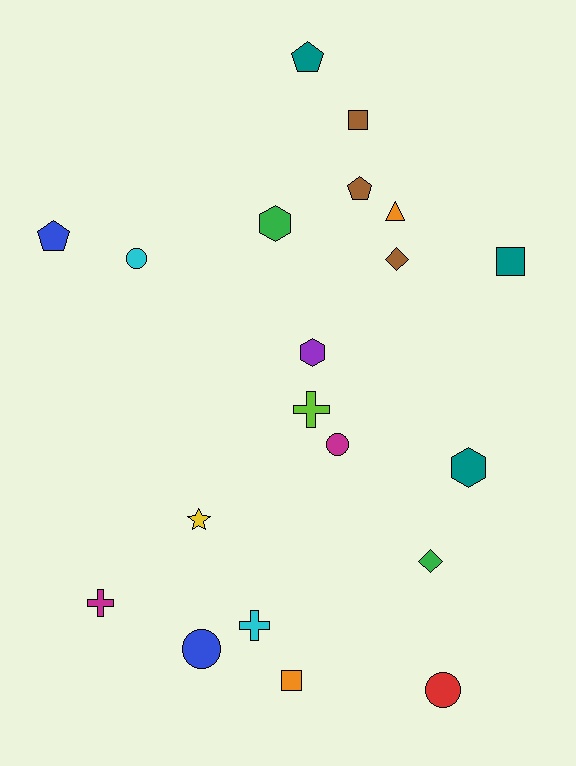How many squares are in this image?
There are 3 squares.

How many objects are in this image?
There are 20 objects.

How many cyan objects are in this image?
There are 2 cyan objects.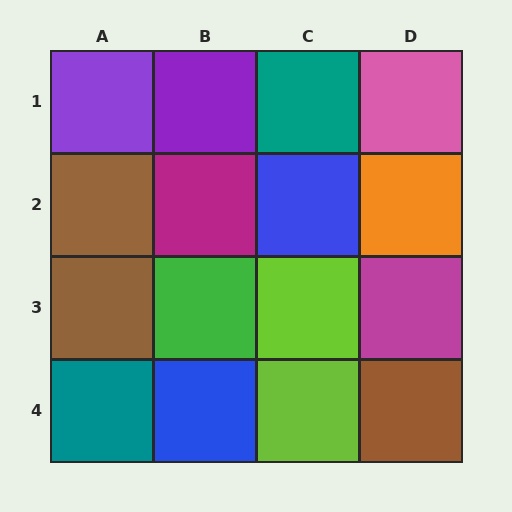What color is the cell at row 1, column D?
Pink.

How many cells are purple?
2 cells are purple.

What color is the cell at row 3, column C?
Lime.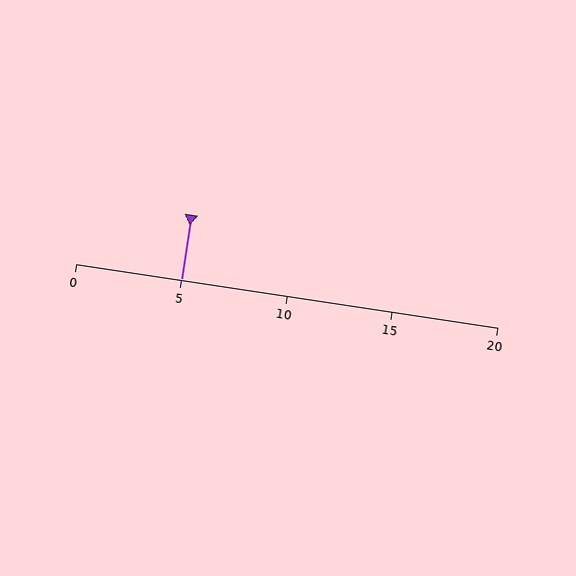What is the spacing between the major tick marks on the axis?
The major ticks are spaced 5 apart.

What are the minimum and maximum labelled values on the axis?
The axis runs from 0 to 20.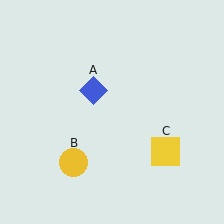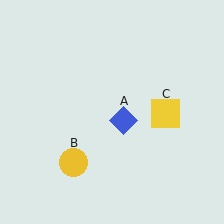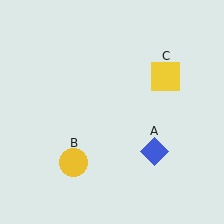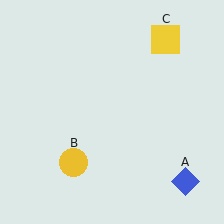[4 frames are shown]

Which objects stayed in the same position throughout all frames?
Yellow circle (object B) remained stationary.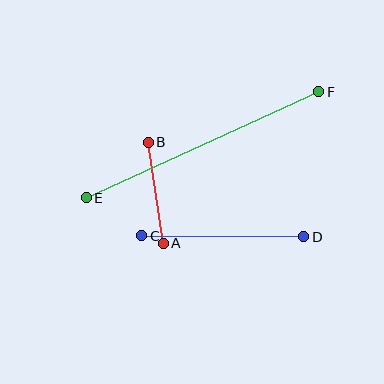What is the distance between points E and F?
The distance is approximately 255 pixels.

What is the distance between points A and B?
The distance is approximately 102 pixels.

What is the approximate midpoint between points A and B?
The midpoint is at approximately (156, 193) pixels.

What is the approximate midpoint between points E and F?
The midpoint is at approximately (203, 145) pixels.